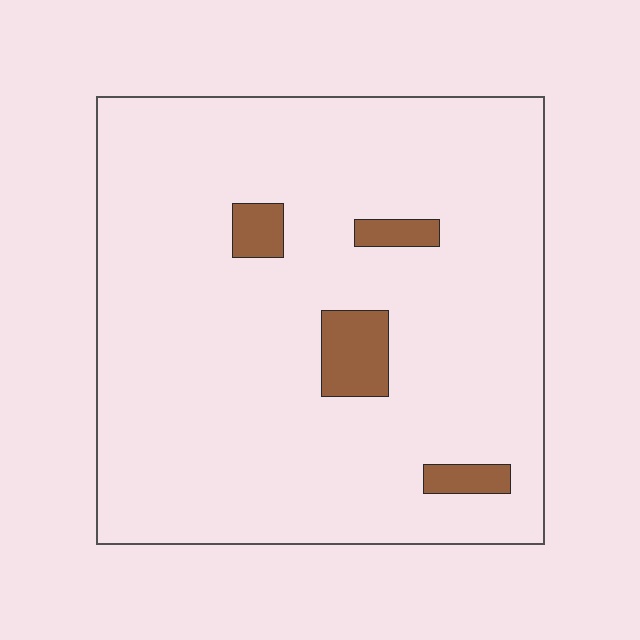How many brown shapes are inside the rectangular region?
4.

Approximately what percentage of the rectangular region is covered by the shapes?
Approximately 5%.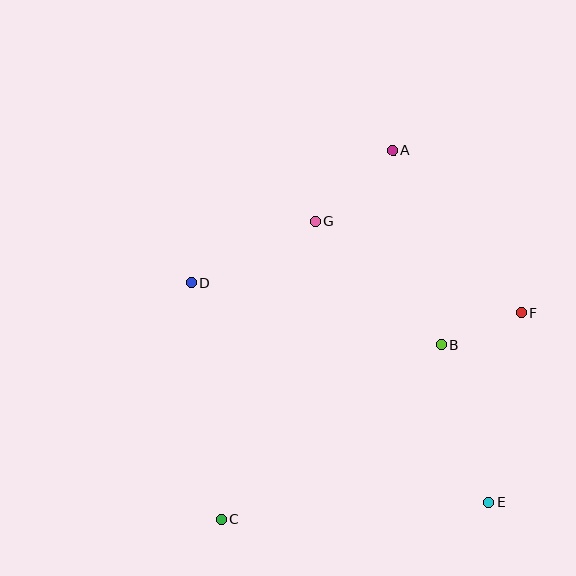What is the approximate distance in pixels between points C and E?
The distance between C and E is approximately 268 pixels.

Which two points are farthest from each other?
Points A and C are farthest from each other.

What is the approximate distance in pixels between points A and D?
The distance between A and D is approximately 242 pixels.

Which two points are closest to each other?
Points B and F are closest to each other.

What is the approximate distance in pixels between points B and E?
The distance between B and E is approximately 164 pixels.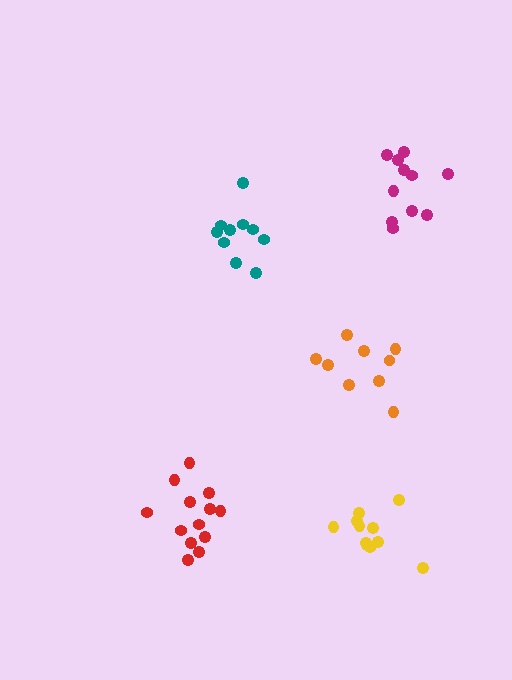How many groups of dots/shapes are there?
There are 5 groups.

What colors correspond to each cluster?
The clusters are colored: orange, teal, red, magenta, yellow.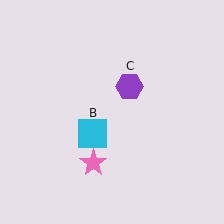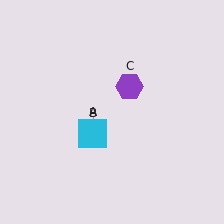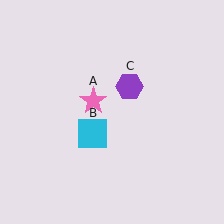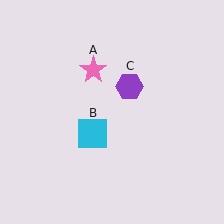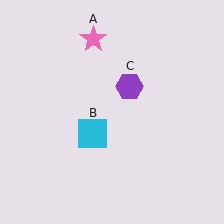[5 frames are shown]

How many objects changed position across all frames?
1 object changed position: pink star (object A).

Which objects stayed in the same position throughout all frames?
Cyan square (object B) and purple hexagon (object C) remained stationary.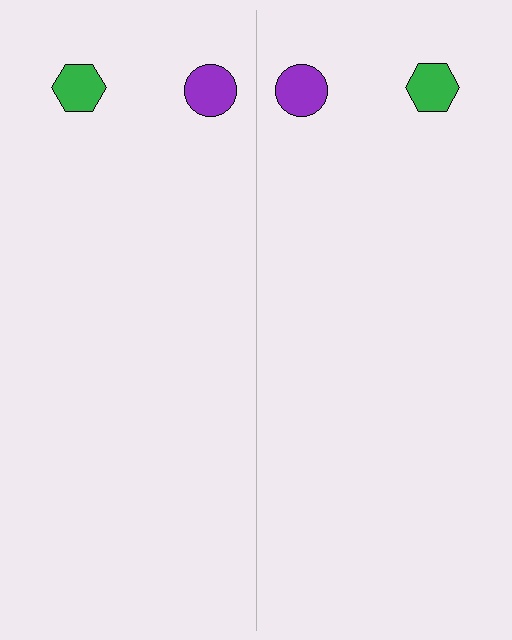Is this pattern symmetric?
Yes, this pattern has bilateral (reflection) symmetry.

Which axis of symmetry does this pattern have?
The pattern has a vertical axis of symmetry running through the center of the image.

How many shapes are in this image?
There are 4 shapes in this image.